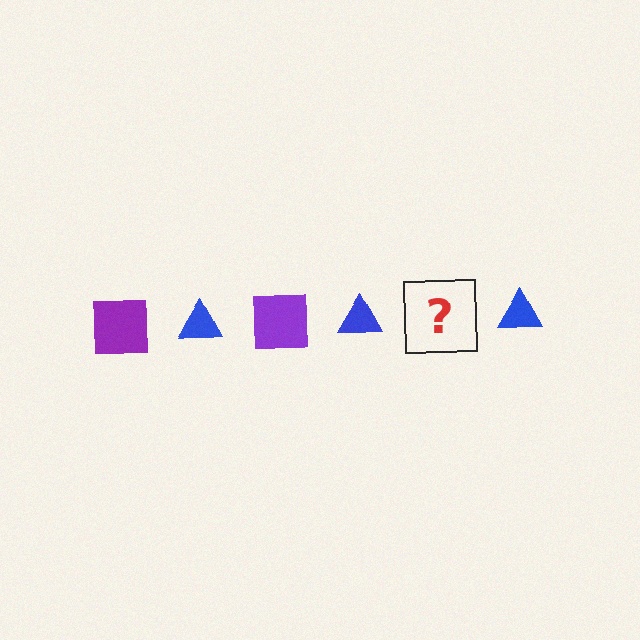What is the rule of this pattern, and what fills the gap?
The rule is that the pattern alternates between purple square and blue triangle. The gap should be filled with a purple square.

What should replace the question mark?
The question mark should be replaced with a purple square.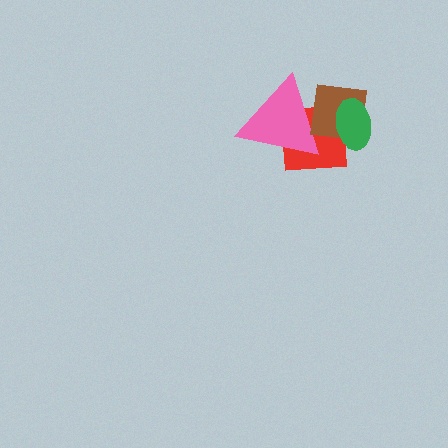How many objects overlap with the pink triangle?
2 objects overlap with the pink triangle.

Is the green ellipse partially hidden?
No, no other shape covers it.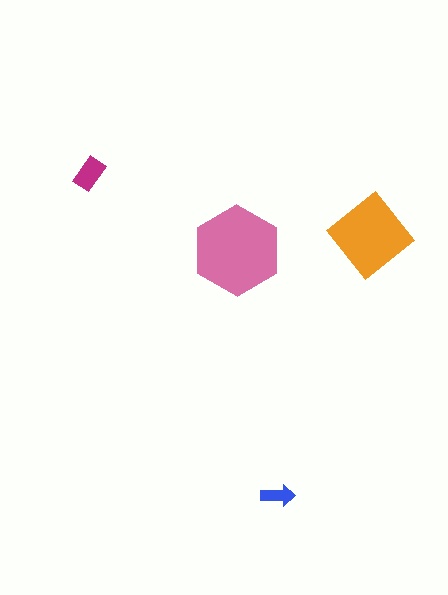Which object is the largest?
The pink hexagon.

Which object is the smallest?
The blue arrow.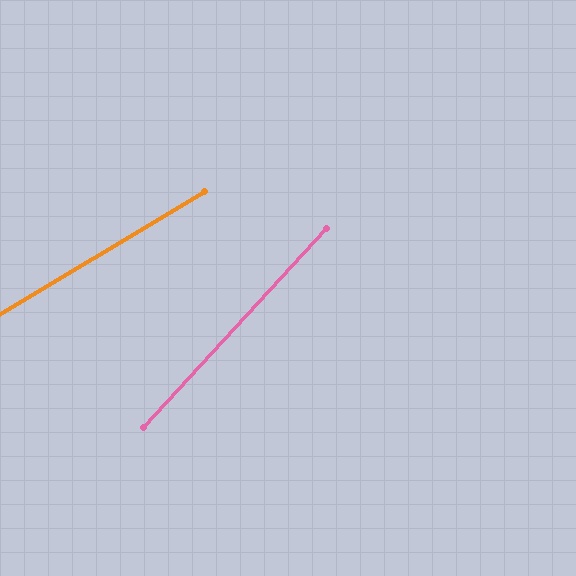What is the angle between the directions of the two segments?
Approximately 17 degrees.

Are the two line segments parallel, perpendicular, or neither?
Neither parallel nor perpendicular — they differ by about 17°.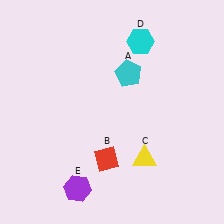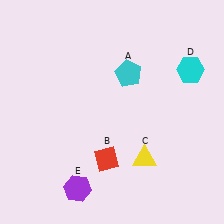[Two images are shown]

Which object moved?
The cyan hexagon (D) moved right.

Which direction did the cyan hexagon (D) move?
The cyan hexagon (D) moved right.